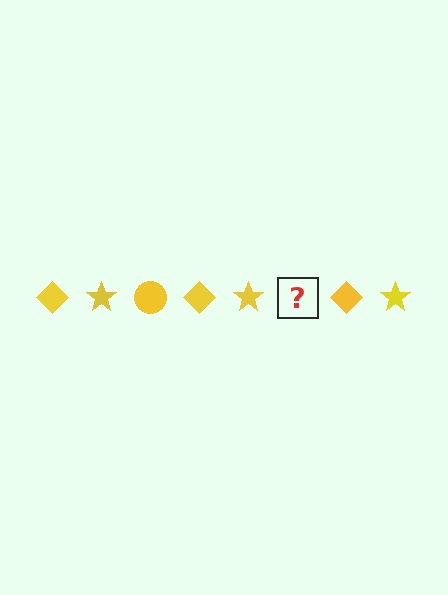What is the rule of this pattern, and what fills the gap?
The rule is that the pattern cycles through diamond, star, circle shapes in yellow. The gap should be filled with a yellow circle.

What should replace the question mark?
The question mark should be replaced with a yellow circle.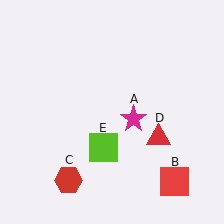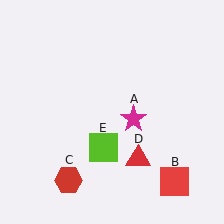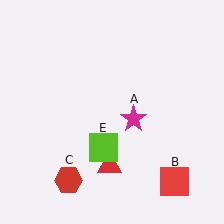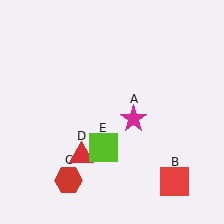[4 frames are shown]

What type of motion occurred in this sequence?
The red triangle (object D) rotated clockwise around the center of the scene.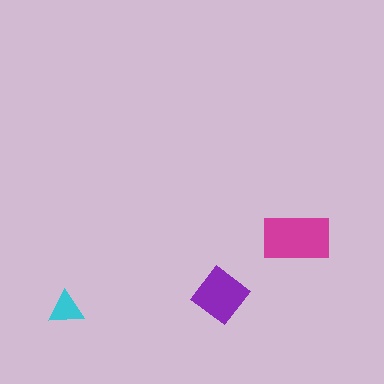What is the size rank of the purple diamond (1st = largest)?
2nd.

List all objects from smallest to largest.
The cyan triangle, the purple diamond, the magenta rectangle.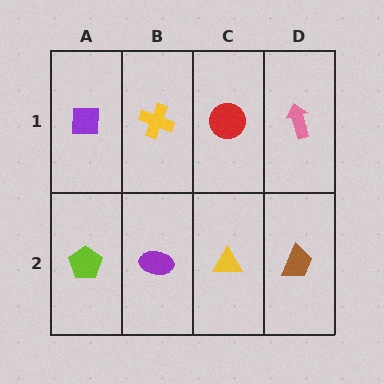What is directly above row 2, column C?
A red circle.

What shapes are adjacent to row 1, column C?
A yellow triangle (row 2, column C), a yellow cross (row 1, column B), a pink arrow (row 1, column D).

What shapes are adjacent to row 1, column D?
A brown trapezoid (row 2, column D), a red circle (row 1, column C).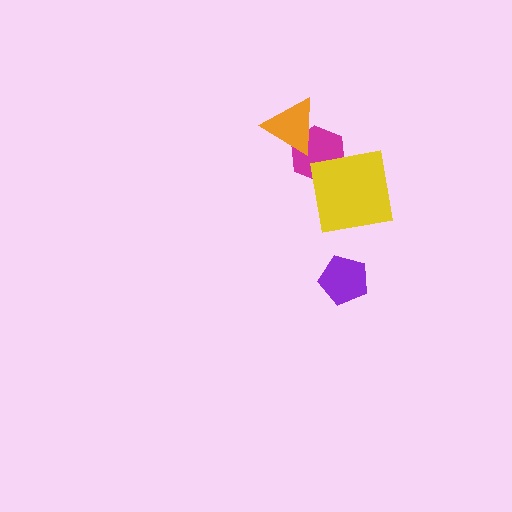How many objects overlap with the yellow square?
1 object overlaps with the yellow square.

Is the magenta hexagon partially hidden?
Yes, it is partially covered by another shape.